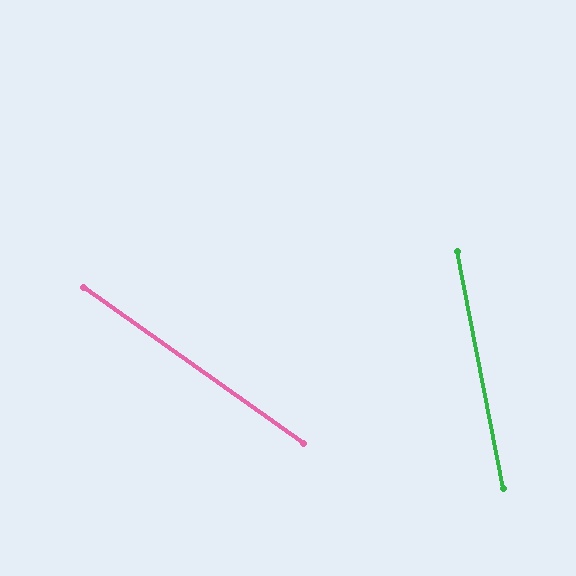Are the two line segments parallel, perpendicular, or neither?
Neither parallel nor perpendicular — they differ by about 44°.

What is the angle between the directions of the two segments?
Approximately 44 degrees.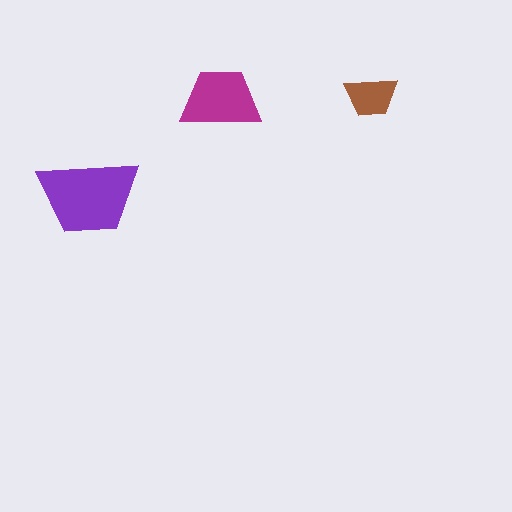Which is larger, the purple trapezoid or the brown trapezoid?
The purple one.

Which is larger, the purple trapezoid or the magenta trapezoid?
The purple one.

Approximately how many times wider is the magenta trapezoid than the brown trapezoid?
About 1.5 times wider.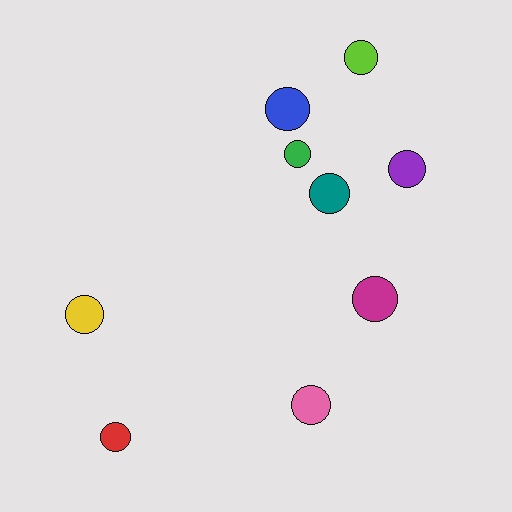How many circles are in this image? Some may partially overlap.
There are 9 circles.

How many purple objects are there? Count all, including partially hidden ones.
There is 1 purple object.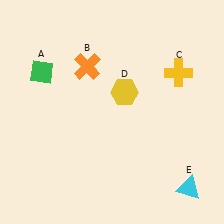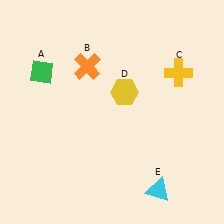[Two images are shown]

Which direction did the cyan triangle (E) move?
The cyan triangle (E) moved left.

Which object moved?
The cyan triangle (E) moved left.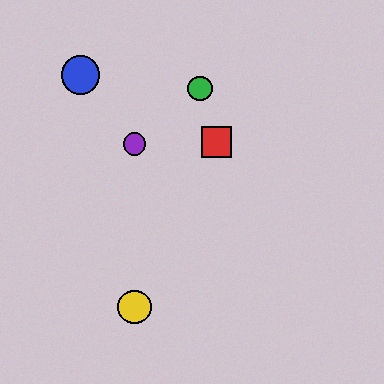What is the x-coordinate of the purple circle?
The purple circle is at x≈135.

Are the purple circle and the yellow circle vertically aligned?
Yes, both are at x≈135.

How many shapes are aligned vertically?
2 shapes (the yellow circle, the purple circle) are aligned vertically.